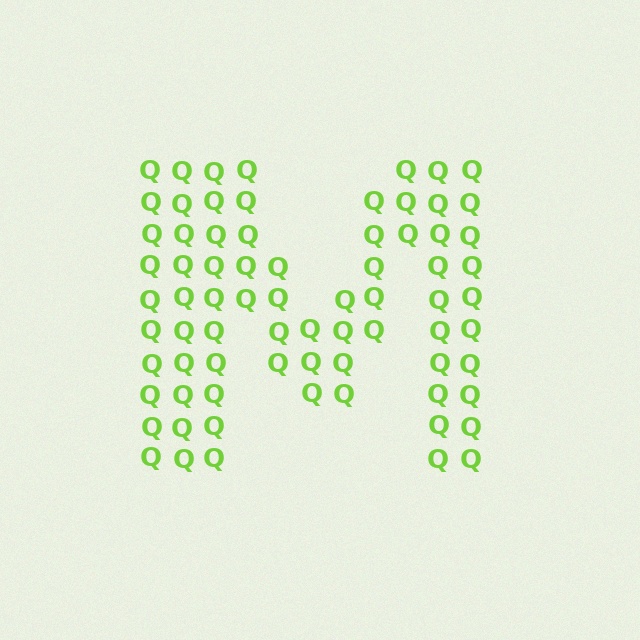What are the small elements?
The small elements are letter Q's.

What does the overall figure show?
The overall figure shows the letter M.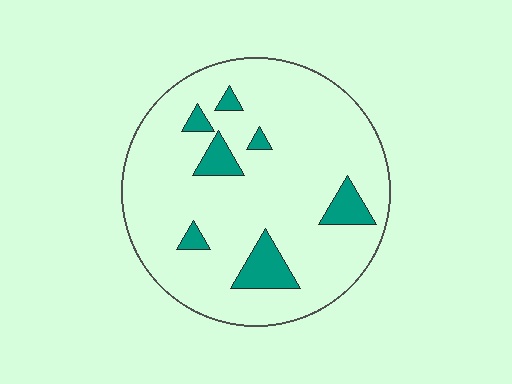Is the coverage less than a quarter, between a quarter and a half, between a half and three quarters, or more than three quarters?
Less than a quarter.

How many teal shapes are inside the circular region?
7.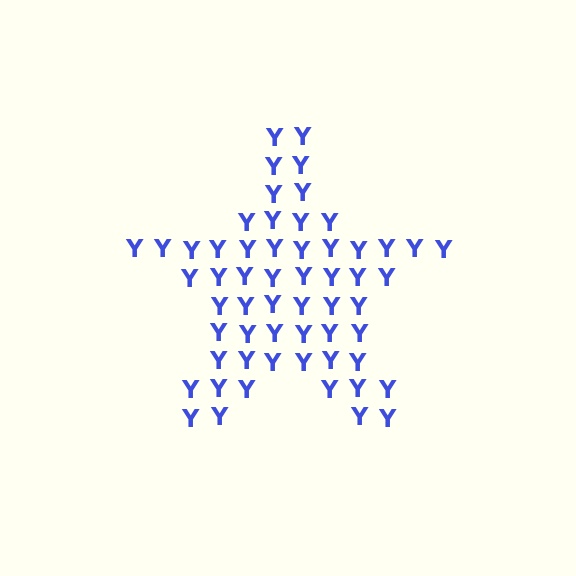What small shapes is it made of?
It is made of small letter Y's.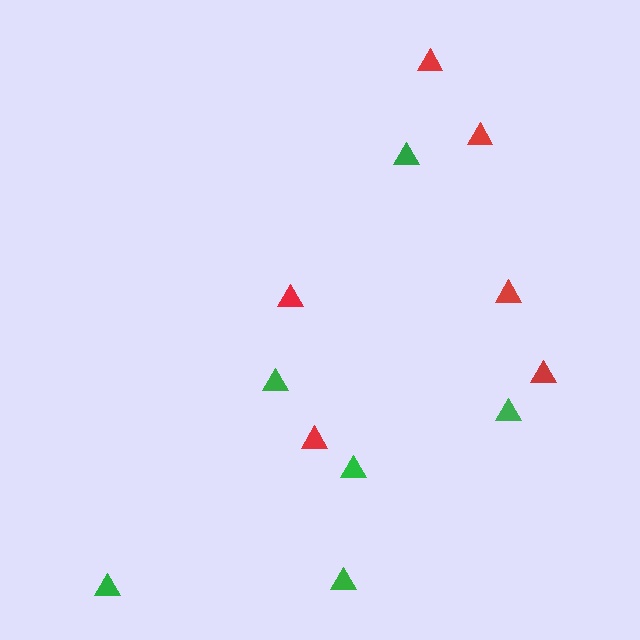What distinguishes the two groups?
There are 2 groups: one group of red triangles (6) and one group of green triangles (6).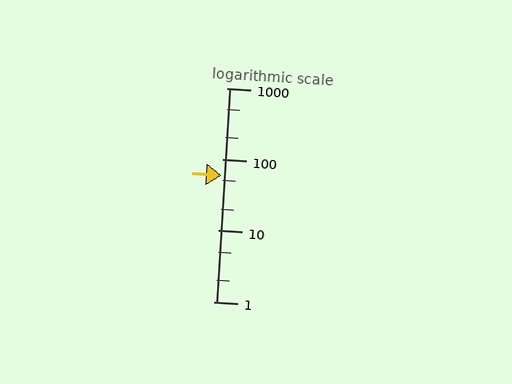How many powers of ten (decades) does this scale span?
The scale spans 3 decades, from 1 to 1000.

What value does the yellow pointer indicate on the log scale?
The pointer indicates approximately 59.